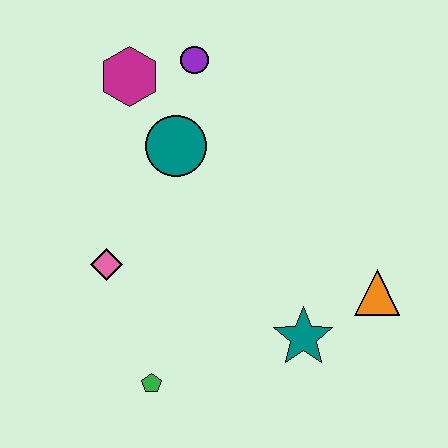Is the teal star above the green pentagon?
Yes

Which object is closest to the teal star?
The orange triangle is closest to the teal star.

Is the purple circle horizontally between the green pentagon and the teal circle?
No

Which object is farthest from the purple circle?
The green pentagon is farthest from the purple circle.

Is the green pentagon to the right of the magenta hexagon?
Yes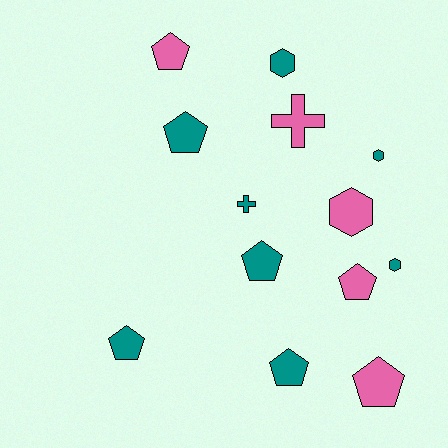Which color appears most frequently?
Teal, with 8 objects.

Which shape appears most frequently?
Pentagon, with 7 objects.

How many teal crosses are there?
There is 1 teal cross.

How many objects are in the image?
There are 13 objects.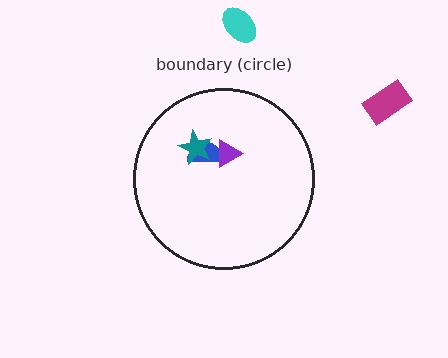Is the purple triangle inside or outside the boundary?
Inside.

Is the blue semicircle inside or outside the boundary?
Inside.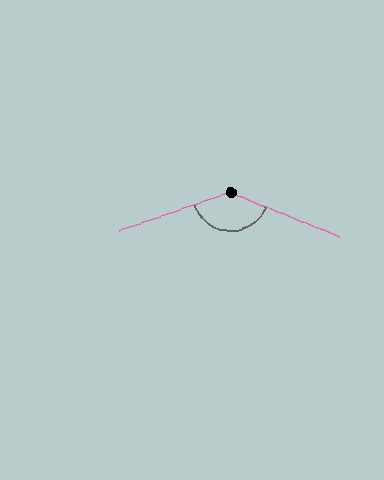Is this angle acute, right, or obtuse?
It is obtuse.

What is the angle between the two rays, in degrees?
Approximately 139 degrees.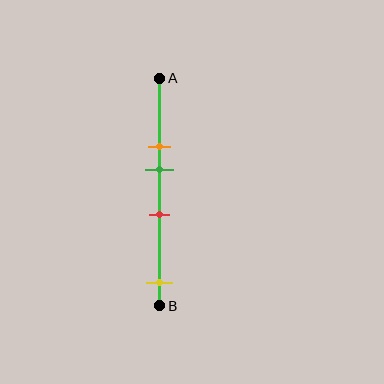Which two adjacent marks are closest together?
The orange and green marks are the closest adjacent pair.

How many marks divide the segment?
There are 4 marks dividing the segment.